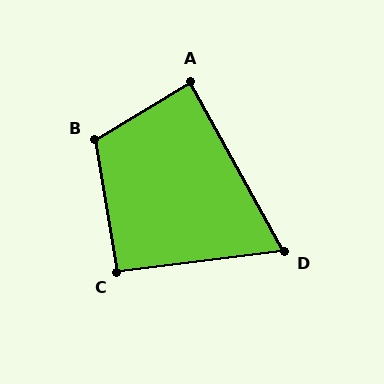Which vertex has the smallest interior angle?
D, at approximately 68 degrees.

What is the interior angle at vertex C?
Approximately 92 degrees (approximately right).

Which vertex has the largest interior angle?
B, at approximately 112 degrees.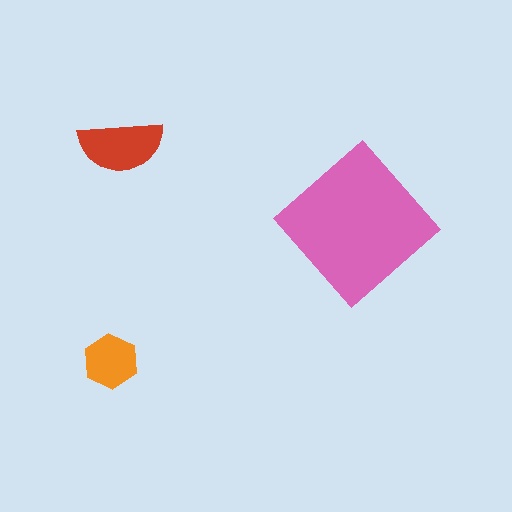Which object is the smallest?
The orange hexagon.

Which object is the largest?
The pink diamond.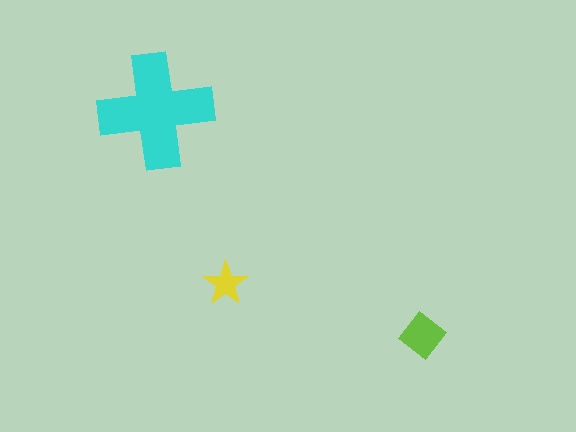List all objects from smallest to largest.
The yellow star, the lime diamond, the cyan cross.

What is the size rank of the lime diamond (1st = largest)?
2nd.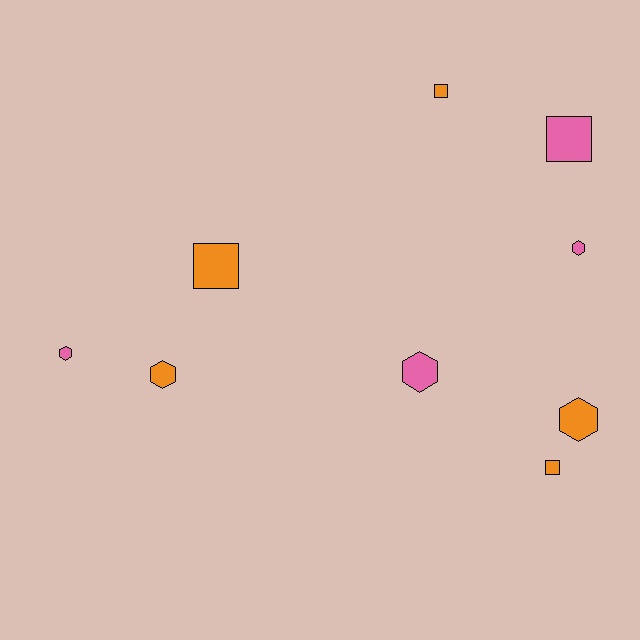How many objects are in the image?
There are 9 objects.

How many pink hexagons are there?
There are 3 pink hexagons.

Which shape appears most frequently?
Hexagon, with 5 objects.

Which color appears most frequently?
Orange, with 5 objects.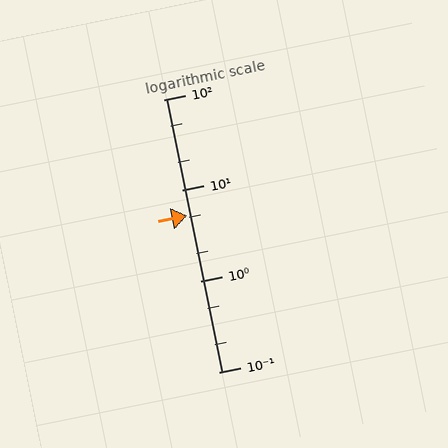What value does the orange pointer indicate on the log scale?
The pointer indicates approximately 5.3.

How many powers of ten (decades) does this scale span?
The scale spans 3 decades, from 0.1 to 100.